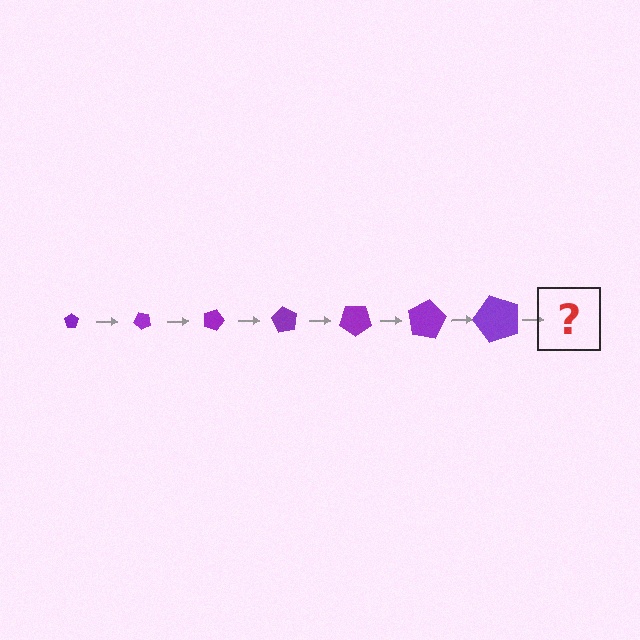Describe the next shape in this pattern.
It should be a pentagon, larger than the previous one and rotated 315 degrees from the start.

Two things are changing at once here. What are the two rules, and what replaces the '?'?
The two rules are that the pentagon grows larger each step and it rotates 45 degrees each step. The '?' should be a pentagon, larger than the previous one and rotated 315 degrees from the start.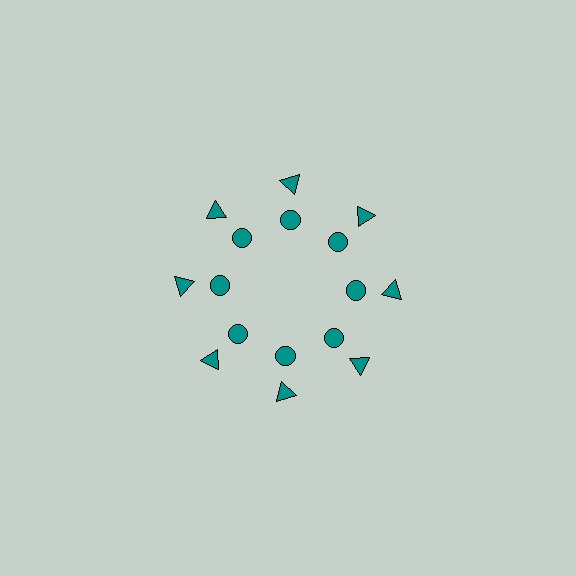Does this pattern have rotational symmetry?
Yes, this pattern has 8-fold rotational symmetry. It looks the same after rotating 45 degrees around the center.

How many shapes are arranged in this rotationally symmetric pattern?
There are 16 shapes, arranged in 8 groups of 2.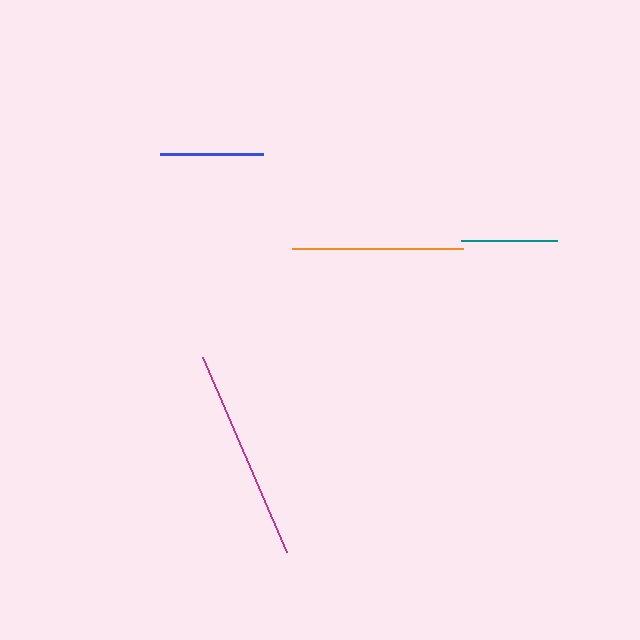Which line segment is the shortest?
The teal line is the shortest at approximately 96 pixels.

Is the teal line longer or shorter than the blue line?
The blue line is longer than the teal line.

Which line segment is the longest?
The magenta line is the longest at approximately 213 pixels.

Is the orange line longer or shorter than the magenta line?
The magenta line is longer than the orange line.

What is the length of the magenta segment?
The magenta segment is approximately 213 pixels long.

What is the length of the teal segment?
The teal segment is approximately 96 pixels long.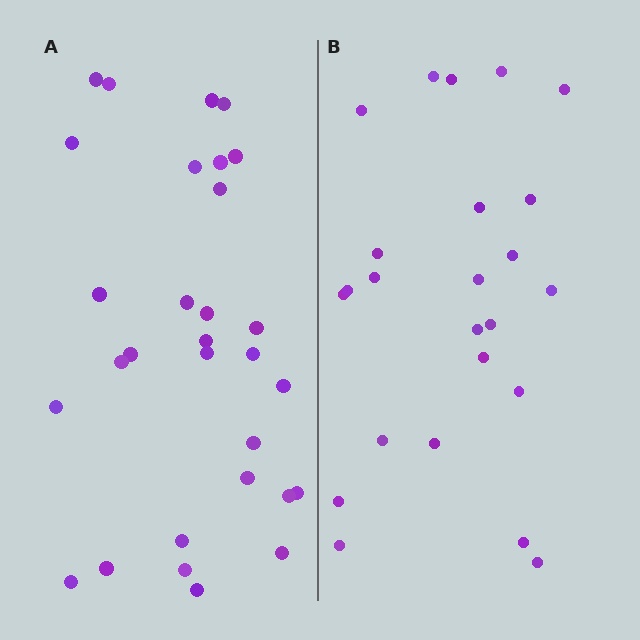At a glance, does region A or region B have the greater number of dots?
Region A (the left region) has more dots.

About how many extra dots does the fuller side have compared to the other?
Region A has about 6 more dots than region B.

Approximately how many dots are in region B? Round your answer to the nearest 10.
About 20 dots. (The exact count is 24, which rounds to 20.)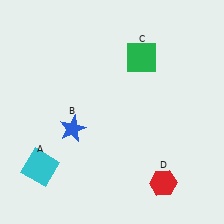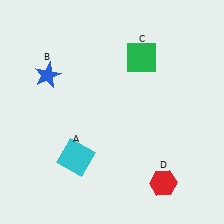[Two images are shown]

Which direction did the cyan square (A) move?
The cyan square (A) moved right.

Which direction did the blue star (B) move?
The blue star (B) moved up.